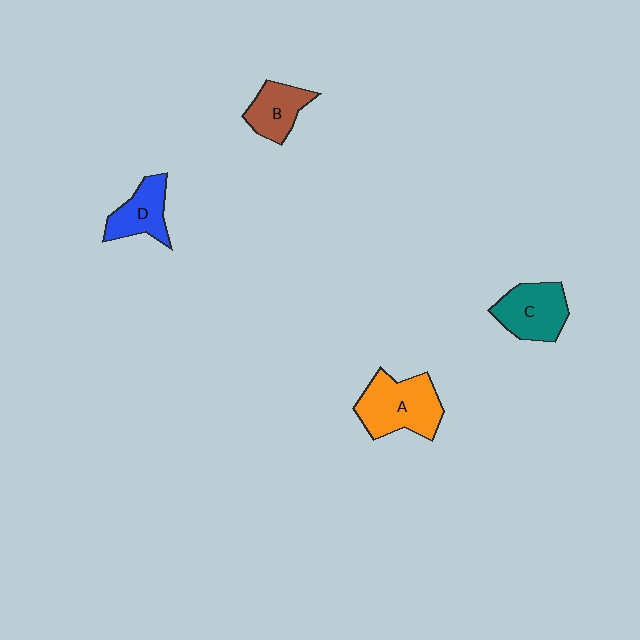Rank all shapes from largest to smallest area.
From largest to smallest: A (orange), C (teal), D (blue), B (brown).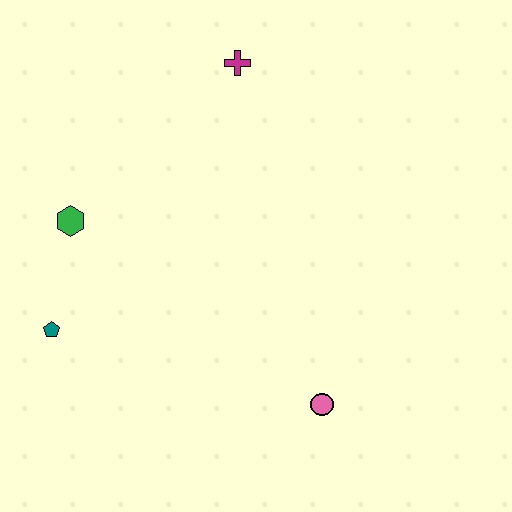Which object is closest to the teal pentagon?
The green hexagon is closest to the teal pentagon.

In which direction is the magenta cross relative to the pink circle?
The magenta cross is above the pink circle.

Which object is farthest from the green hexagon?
The pink circle is farthest from the green hexagon.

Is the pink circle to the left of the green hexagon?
No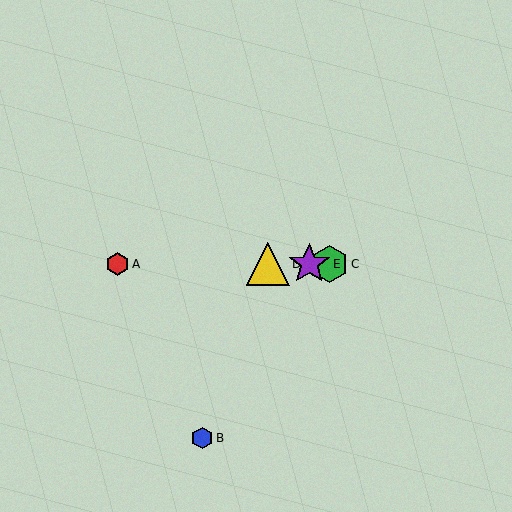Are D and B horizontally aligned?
No, D is at y≈264 and B is at y≈438.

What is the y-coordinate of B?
Object B is at y≈438.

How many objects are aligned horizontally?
4 objects (A, C, D, E) are aligned horizontally.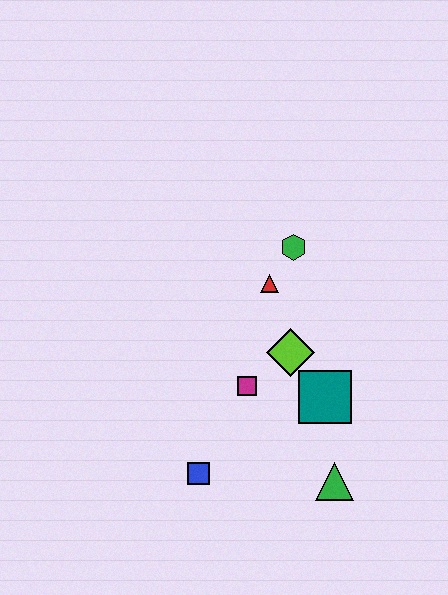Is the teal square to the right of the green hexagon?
Yes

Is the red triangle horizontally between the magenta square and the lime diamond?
Yes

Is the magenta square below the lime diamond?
Yes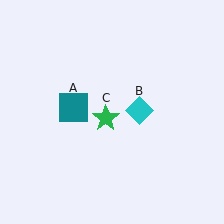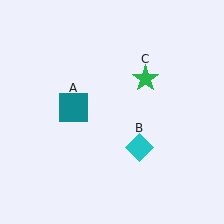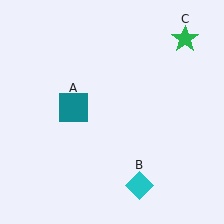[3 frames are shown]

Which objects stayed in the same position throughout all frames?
Teal square (object A) remained stationary.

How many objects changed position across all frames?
2 objects changed position: cyan diamond (object B), green star (object C).